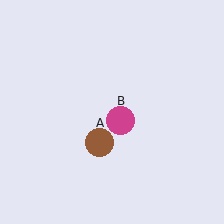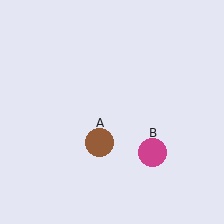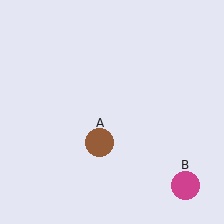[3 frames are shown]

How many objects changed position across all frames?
1 object changed position: magenta circle (object B).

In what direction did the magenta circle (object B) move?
The magenta circle (object B) moved down and to the right.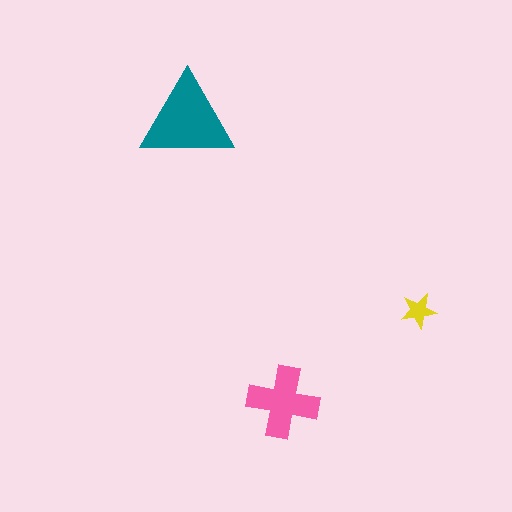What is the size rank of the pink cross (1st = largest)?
2nd.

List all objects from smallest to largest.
The yellow star, the pink cross, the teal triangle.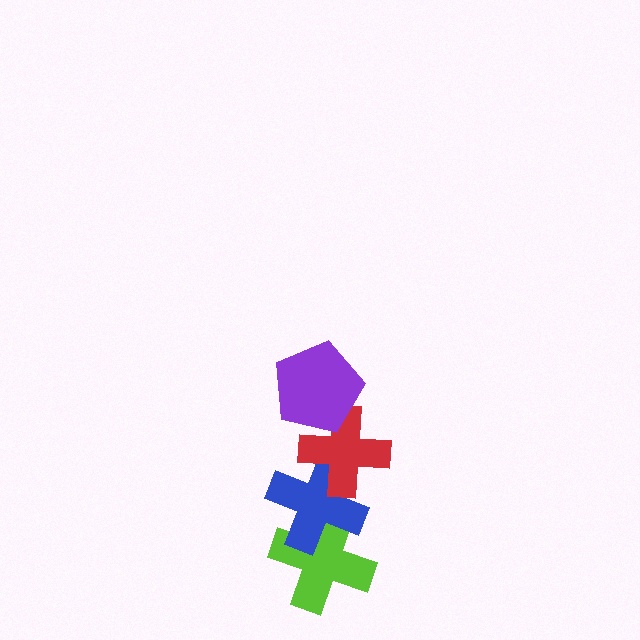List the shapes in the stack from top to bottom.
From top to bottom: the purple pentagon, the red cross, the blue cross, the lime cross.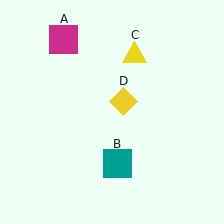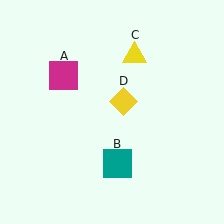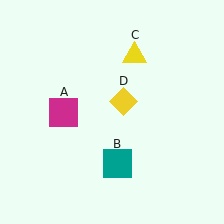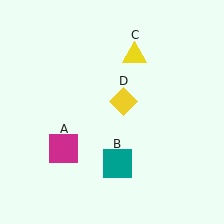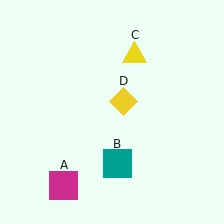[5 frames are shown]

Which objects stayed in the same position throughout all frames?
Teal square (object B) and yellow triangle (object C) and yellow diamond (object D) remained stationary.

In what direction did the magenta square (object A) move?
The magenta square (object A) moved down.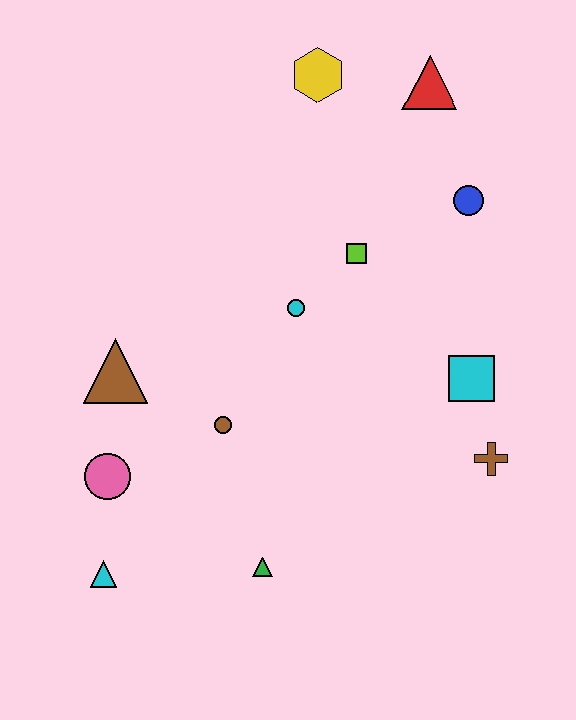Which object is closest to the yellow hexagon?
The red triangle is closest to the yellow hexagon.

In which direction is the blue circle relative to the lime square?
The blue circle is to the right of the lime square.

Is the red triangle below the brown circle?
No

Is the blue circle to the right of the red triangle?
Yes